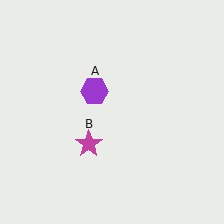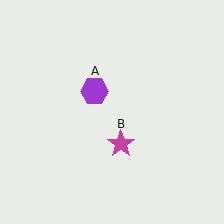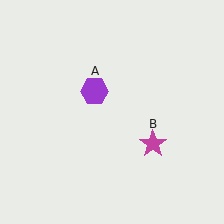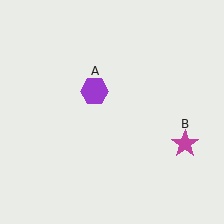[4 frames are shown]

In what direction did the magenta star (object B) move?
The magenta star (object B) moved right.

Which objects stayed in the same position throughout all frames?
Purple hexagon (object A) remained stationary.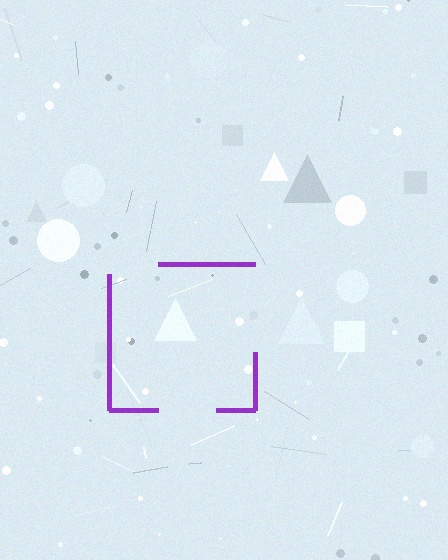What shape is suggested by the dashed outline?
The dashed outline suggests a square.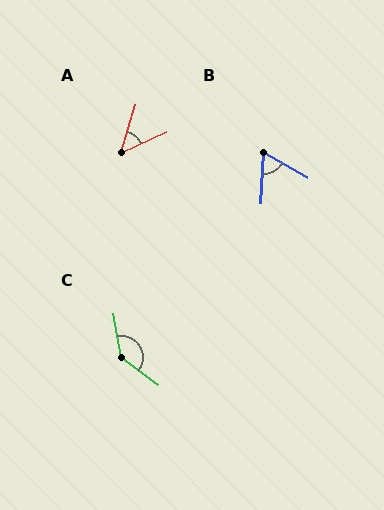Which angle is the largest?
C, at approximately 136 degrees.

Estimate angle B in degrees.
Approximately 64 degrees.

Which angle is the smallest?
A, at approximately 48 degrees.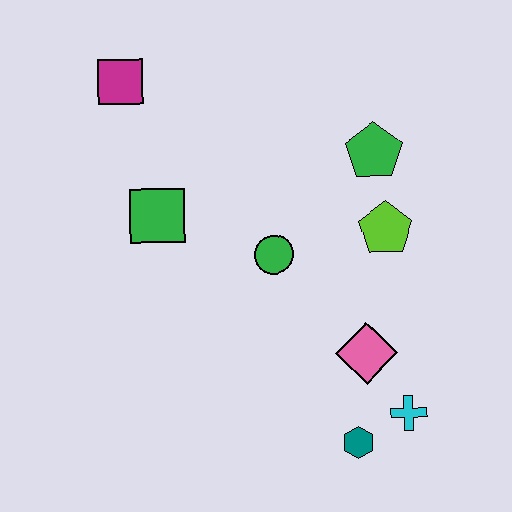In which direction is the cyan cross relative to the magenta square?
The cyan cross is below the magenta square.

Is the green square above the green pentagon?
No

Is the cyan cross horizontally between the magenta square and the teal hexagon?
No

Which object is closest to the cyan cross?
The teal hexagon is closest to the cyan cross.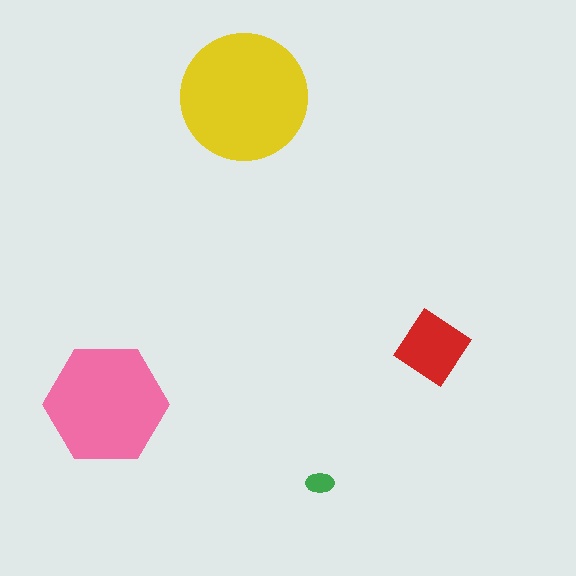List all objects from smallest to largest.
The green ellipse, the red diamond, the pink hexagon, the yellow circle.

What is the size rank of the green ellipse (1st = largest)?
4th.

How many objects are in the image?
There are 4 objects in the image.